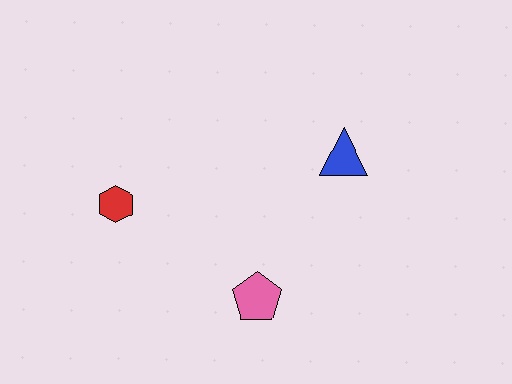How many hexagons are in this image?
There is 1 hexagon.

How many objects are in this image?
There are 3 objects.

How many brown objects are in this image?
There are no brown objects.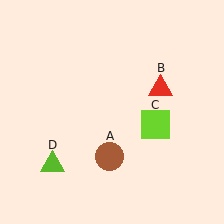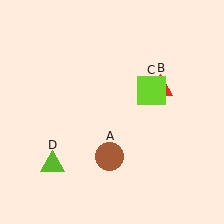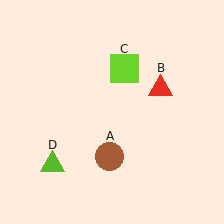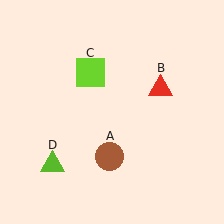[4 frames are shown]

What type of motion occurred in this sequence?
The lime square (object C) rotated counterclockwise around the center of the scene.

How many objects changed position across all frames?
1 object changed position: lime square (object C).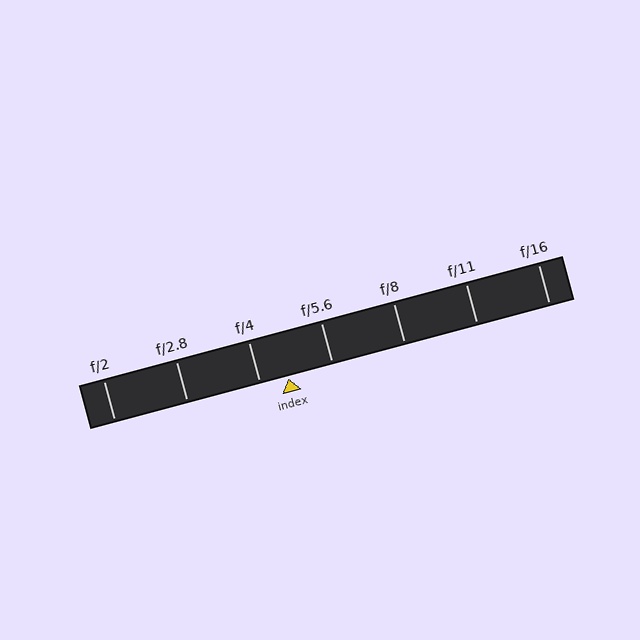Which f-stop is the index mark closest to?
The index mark is closest to f/4.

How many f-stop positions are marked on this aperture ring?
There are 7 f-stop positions marked.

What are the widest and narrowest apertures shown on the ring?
The widest aperture shown is f/2 and the narrowest is f/16.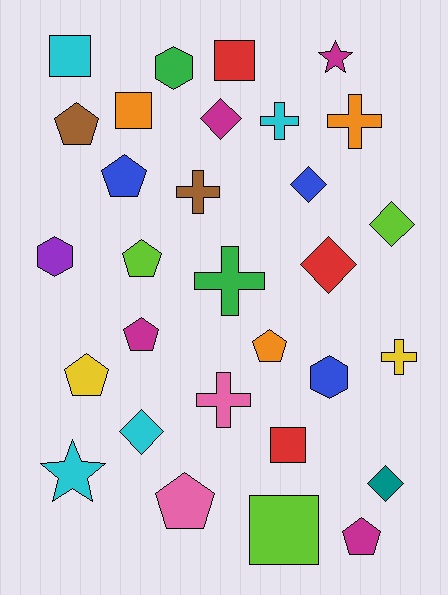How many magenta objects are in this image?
There are 4 magenta objects.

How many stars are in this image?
There are 2 stars.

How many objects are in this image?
There are 30 objects.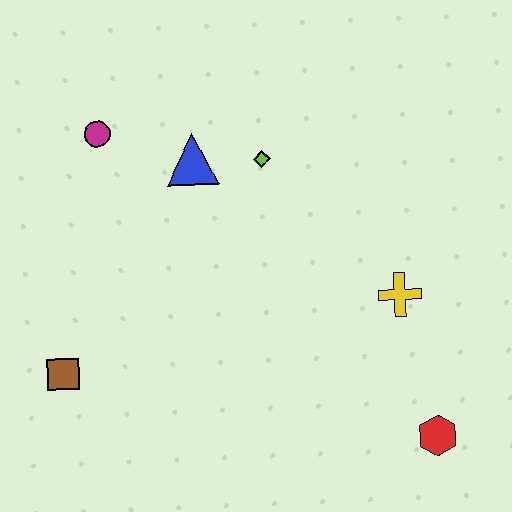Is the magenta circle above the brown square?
Yes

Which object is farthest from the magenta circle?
The red hexagon is farthest from the magenta circle.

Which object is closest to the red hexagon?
The yellow cross is closest to the red hexagon.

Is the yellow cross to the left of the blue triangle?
No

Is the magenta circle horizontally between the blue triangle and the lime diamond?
No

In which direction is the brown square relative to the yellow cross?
The brown square is to the left of the yellow cross.